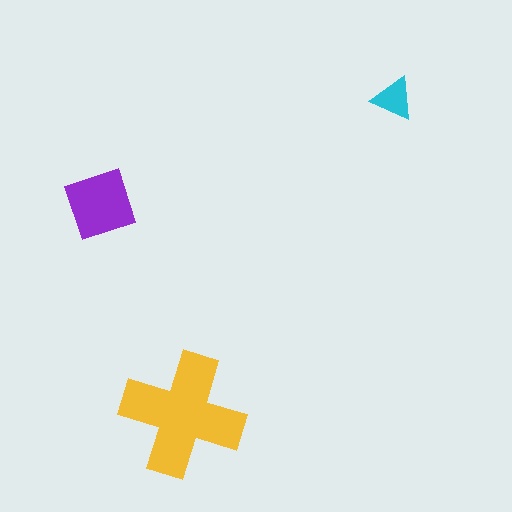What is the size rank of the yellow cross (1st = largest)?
1st.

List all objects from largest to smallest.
The yellow cross, the purple diamond, the cyan triangle.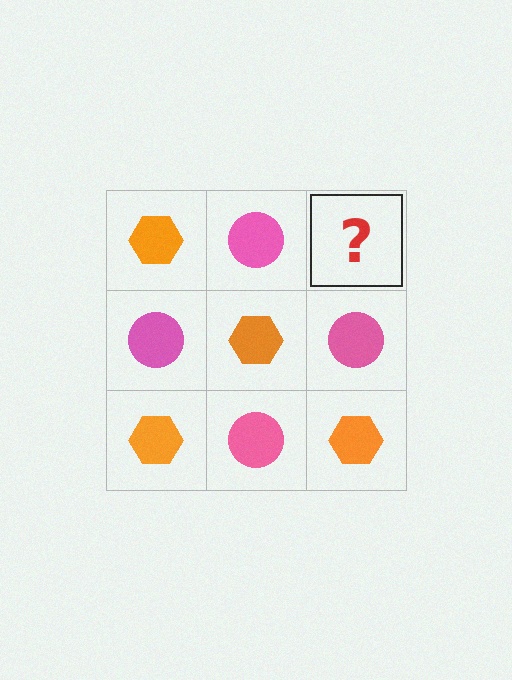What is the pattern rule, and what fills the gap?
The rule is that it alternates orange hexagon and pink circle in a checkerboard pattern. The gap should be filled with an orange hexagon.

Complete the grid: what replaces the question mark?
The question mark should be replaced with an orange hexagon.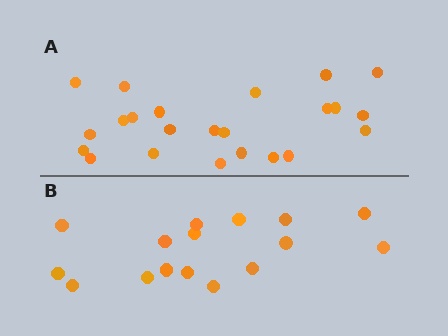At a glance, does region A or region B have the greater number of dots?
Region A (the top region) has more dots.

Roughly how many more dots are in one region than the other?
Region A has roughly 8 or so more dots than region B.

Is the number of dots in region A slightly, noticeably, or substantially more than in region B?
Region A has noticeably more, but not dramatically so. The ratio is roughly 1.4 to 1.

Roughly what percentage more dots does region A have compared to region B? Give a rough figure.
About 45% more.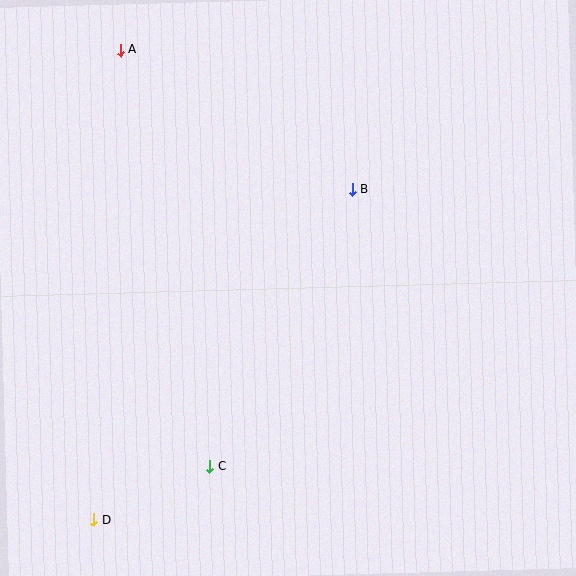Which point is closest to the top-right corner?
Point B is closest to the top-right corner.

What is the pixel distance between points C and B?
The distance between C and B is 312 pixels.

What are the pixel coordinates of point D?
Point D is at (94, 520).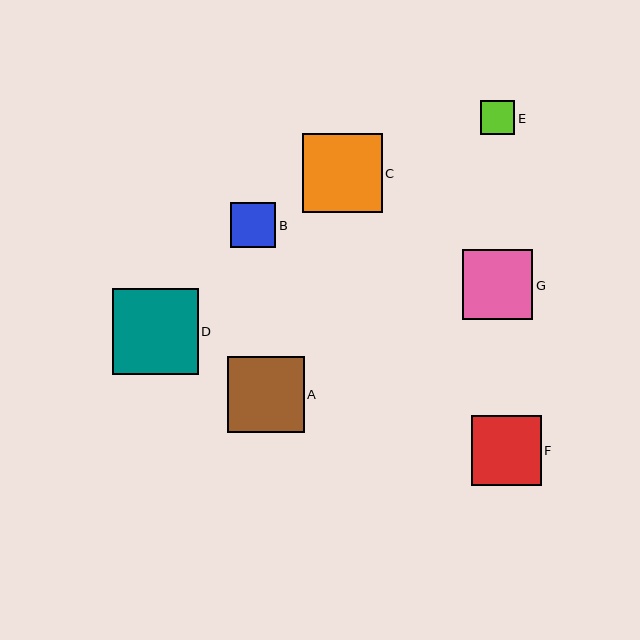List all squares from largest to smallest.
From largest to smallest: D, C, A, G, F, B, E.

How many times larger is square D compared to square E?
Square D is approximately 2.5 times the size of square E.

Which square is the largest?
Square D is the largest with a size of approximately 86 pixels.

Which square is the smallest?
Square E is the smallest with a size of approximately 34 pixels.